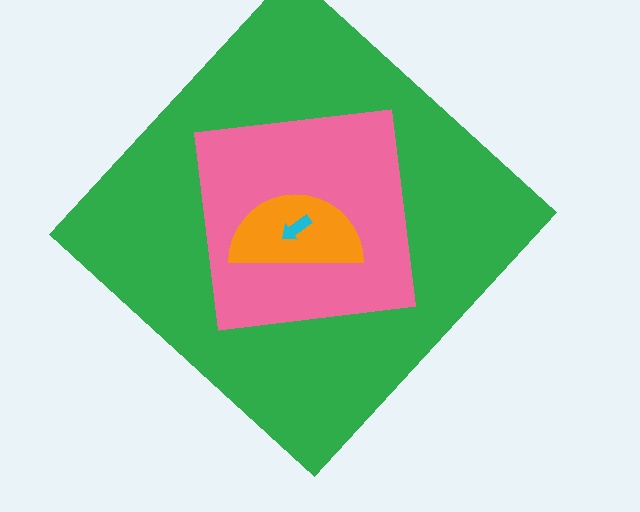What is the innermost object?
The cyan arrow.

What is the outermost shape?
The green diamond.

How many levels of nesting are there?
4.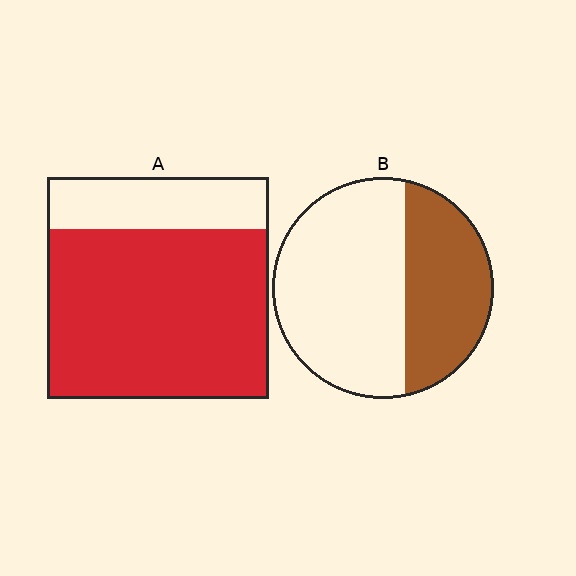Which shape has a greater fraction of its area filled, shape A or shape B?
Shape A.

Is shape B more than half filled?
No.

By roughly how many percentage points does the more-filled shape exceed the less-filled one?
By roughly 40 percentage points (A over B).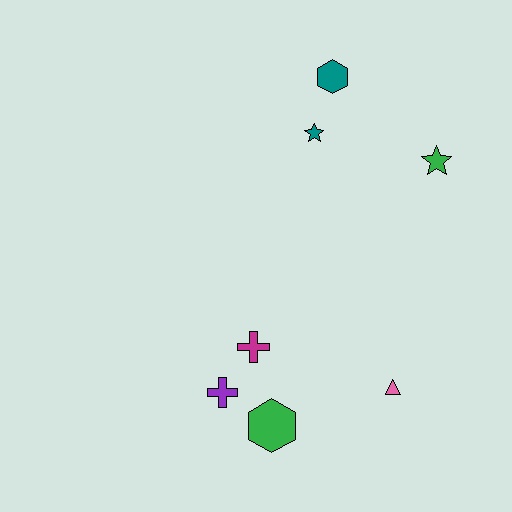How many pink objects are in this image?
There is 1 pink object.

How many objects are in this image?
There are 7 objects.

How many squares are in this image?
There are no squares.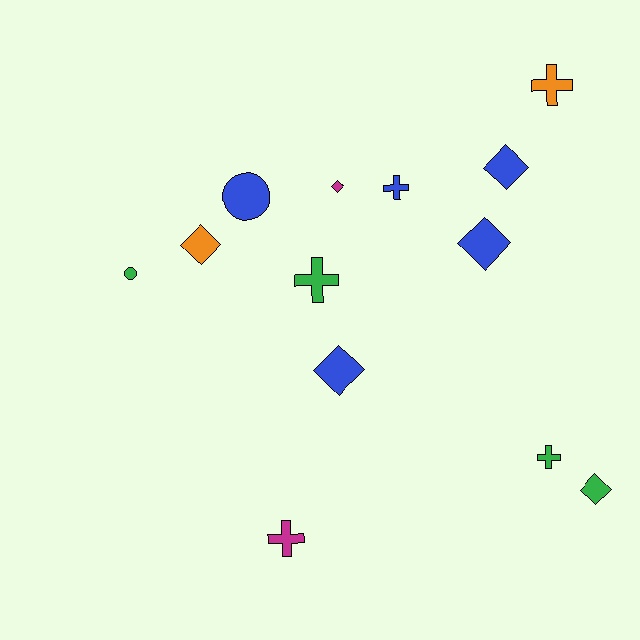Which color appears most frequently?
Blue, with 5 objects.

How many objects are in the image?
There are 13 objects.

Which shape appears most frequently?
Diamond, with 6 objects.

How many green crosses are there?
There are 2 green crosses.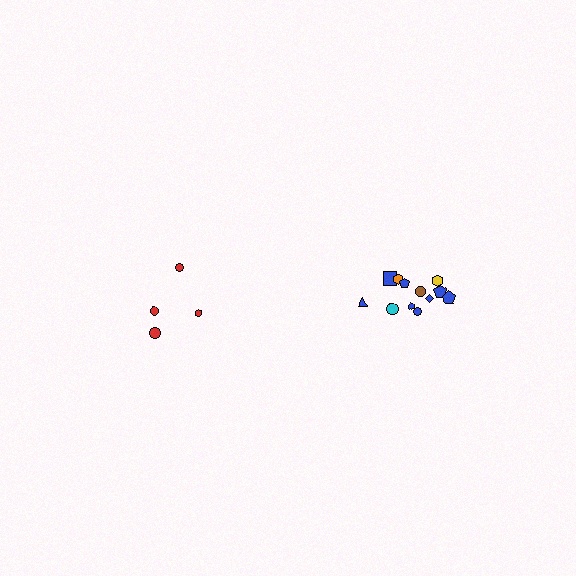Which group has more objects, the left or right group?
The right group.